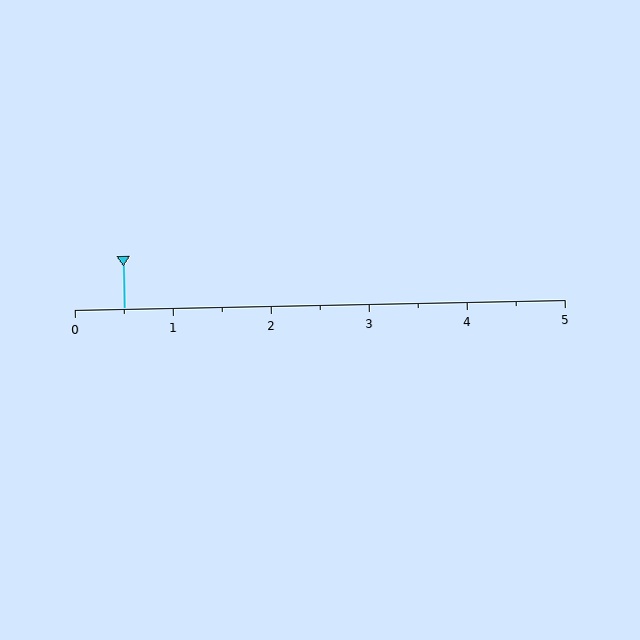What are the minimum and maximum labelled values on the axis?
The axis runs from 0 to 5.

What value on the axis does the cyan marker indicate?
The marker indicates approximately 0.5.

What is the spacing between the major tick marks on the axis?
The major ticks are spaced 1 apart.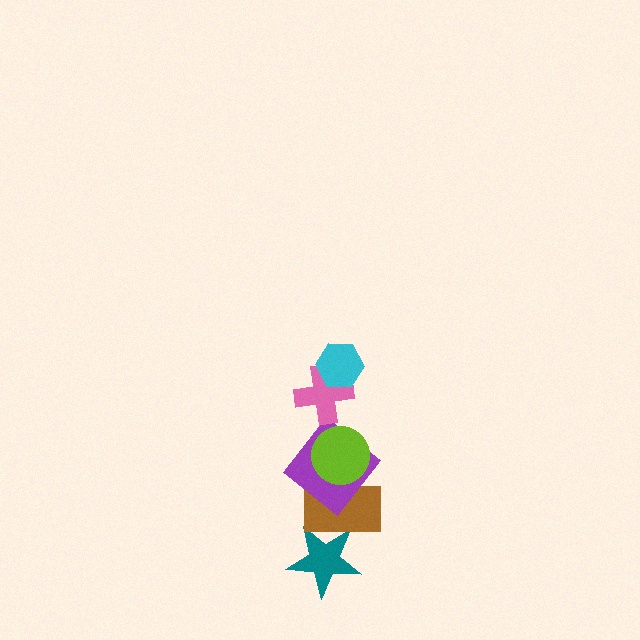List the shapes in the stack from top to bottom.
From top to bottom: the cyan hexagon, the pink cross, the lime circle, the purple diamond, the brown rectangle, the teal star.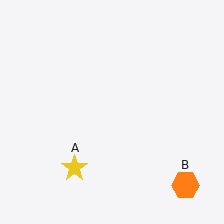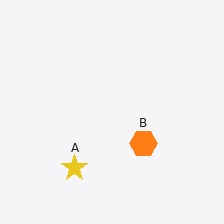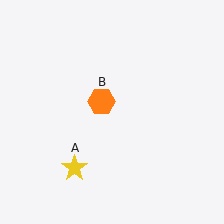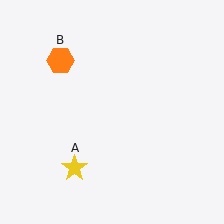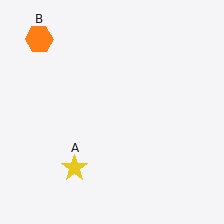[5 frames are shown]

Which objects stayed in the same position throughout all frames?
Yellow star (object A) remained stationary.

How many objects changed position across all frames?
1 object changed position: orange hexagon (object B).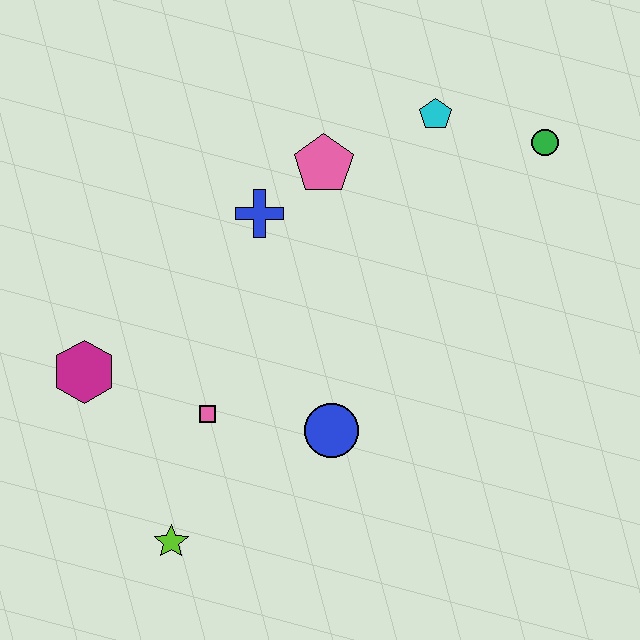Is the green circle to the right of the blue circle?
Yes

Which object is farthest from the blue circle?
The green circle is farthest from the blue circle.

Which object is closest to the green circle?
The cyan pentagon is closest to the green circle.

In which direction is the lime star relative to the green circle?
The lime star is below the green circle.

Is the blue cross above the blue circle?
Yes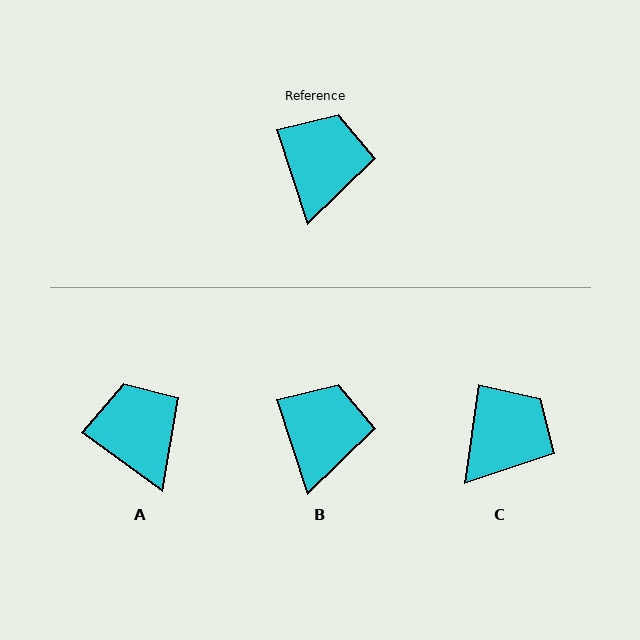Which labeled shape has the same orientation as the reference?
B.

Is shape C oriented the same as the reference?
No, it is off by about 26 degrees.